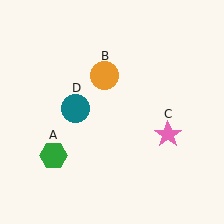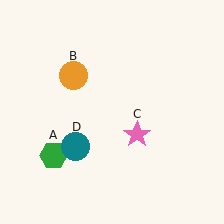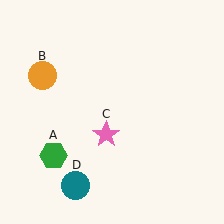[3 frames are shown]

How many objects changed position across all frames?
3 objects changed position: orange circle (object B), pink star (object C), teal circle (object D).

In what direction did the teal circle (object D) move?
The teal circle (object D) moved down.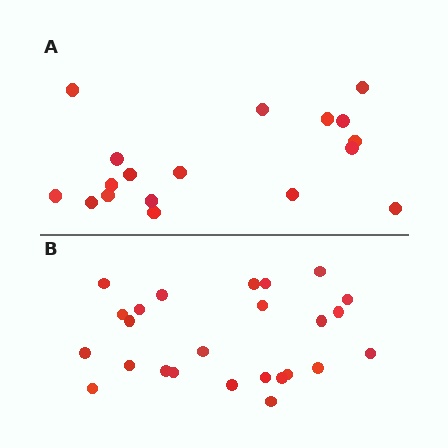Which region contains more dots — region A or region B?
Region B (the bottom region) has more dots.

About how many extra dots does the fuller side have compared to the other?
Region B has roughly 8 or so more dots than region A.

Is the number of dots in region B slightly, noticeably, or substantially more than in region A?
Region B has noticeably more, but not dramatically so. The ratio is roughly 1.4 to 1.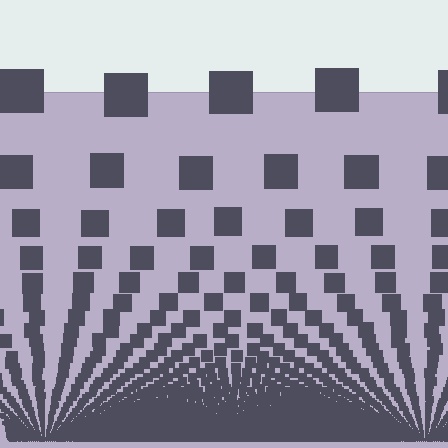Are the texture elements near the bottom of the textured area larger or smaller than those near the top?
Smaller. The gradient is inverted — elements near the bottom are smaller and denser.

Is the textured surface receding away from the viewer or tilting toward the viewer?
The surface appears to tilt toward the viewer. Texture elements get larger and sparser toward the top.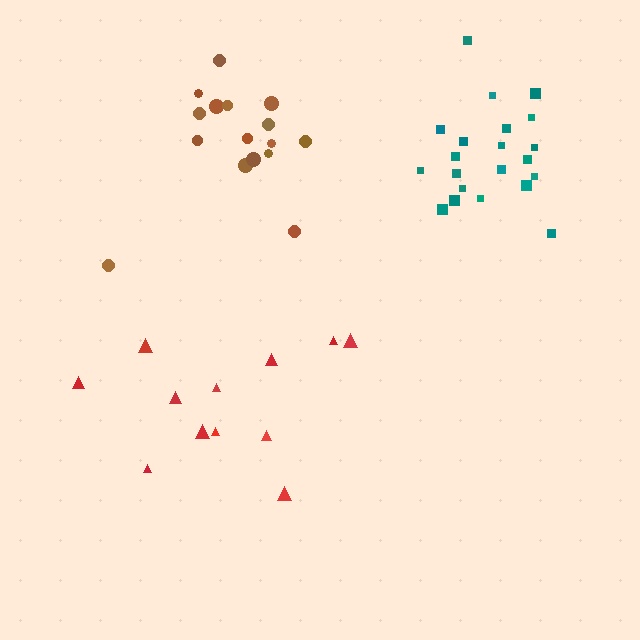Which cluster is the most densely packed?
Teal.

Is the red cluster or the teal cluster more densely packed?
Teal.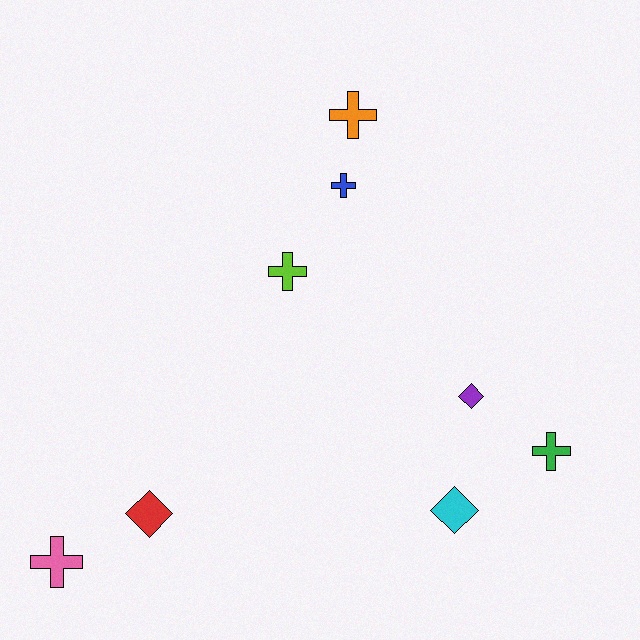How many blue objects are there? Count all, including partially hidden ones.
There is 1 blue object.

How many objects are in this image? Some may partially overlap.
There are 8 objects.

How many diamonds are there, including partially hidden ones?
There are 3 diamonds.